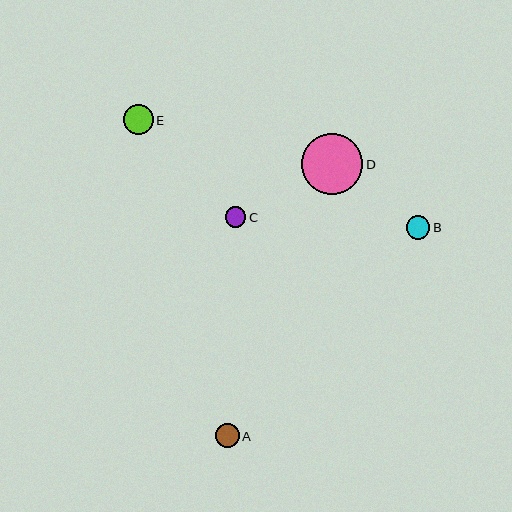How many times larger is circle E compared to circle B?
Circle E is approximately 1.3 times the size of circle B.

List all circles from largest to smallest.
From largest to smallest: D, E, A, B, C.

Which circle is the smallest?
Circle C is the smallest with a size of approximately 20 pixels.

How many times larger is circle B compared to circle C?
Circle B is approximately 1.2 times the size of circle C.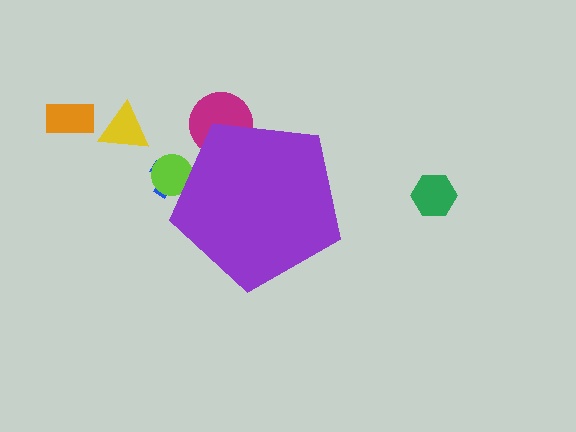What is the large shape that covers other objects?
A purple pentagon.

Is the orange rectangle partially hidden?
No, the orange rectangle is fully visible.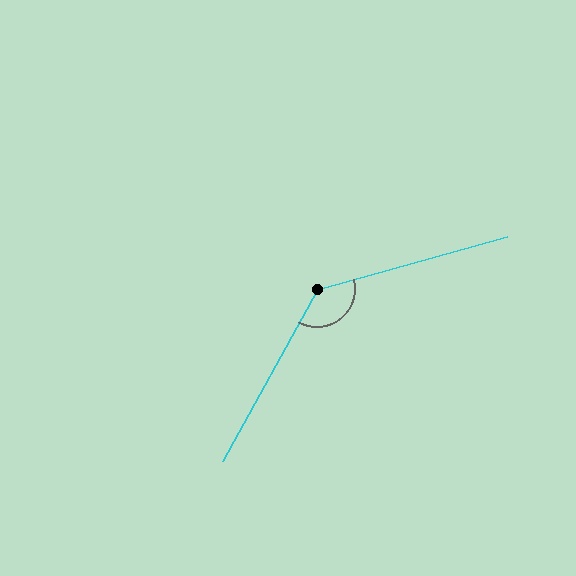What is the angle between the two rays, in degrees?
Approximately 134 degrees.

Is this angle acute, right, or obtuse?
It is obtuse.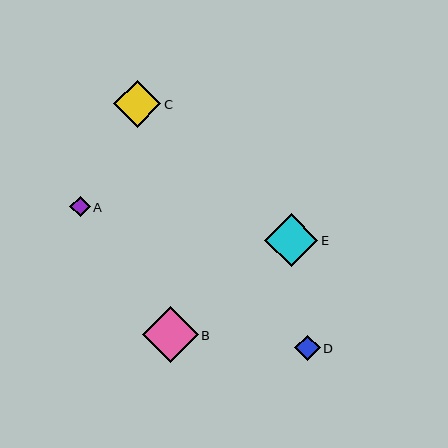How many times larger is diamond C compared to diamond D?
Diamond C is approximately 1.8 times the size of diamond D.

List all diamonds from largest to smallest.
From largest to smallest: B, E, C, D, A.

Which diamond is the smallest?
Diamond A is the smallest with a size of approximately 20 pixels.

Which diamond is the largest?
Diamond B is the largest with a size of approximately 56 pixels.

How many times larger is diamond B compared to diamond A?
Diamond B is approximately 2.8 times the size of diamond A.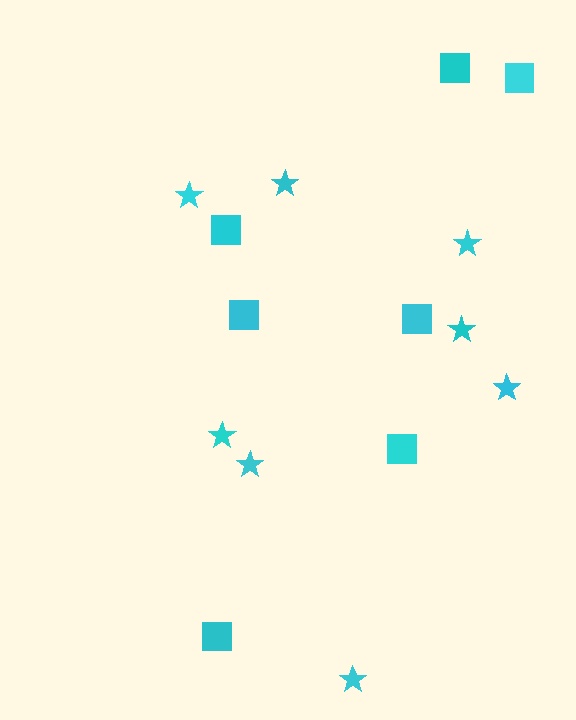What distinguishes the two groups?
There are 2 groups: one group of stars (8) and one group of squares (7).